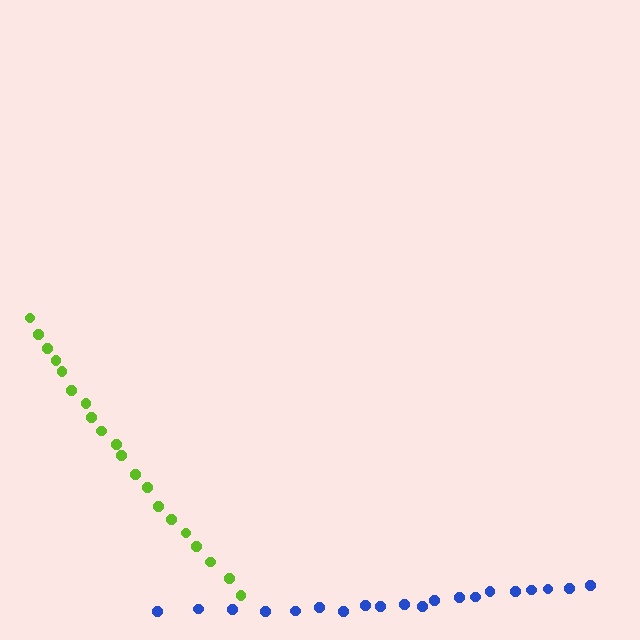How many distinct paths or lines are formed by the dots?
There are 2 distinct paths.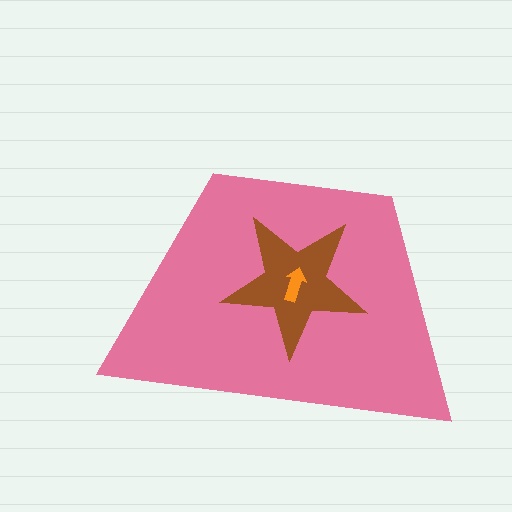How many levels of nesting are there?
3.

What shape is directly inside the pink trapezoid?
The brown star.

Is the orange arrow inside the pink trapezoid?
Yes.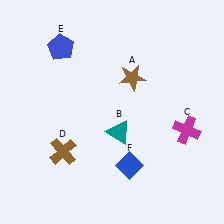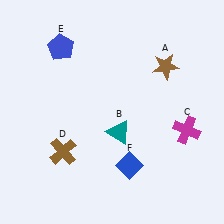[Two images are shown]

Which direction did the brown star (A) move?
The brown star (A) moved right.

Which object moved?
The brown star (A) moved right.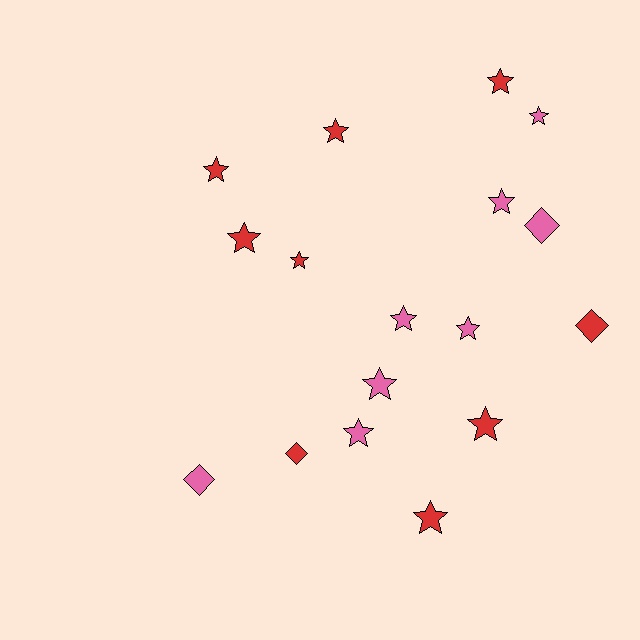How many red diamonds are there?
There are 2 red diamonds.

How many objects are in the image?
There are 17 objects.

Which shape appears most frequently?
Star, with 13 objects.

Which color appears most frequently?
Red, with 9 objects.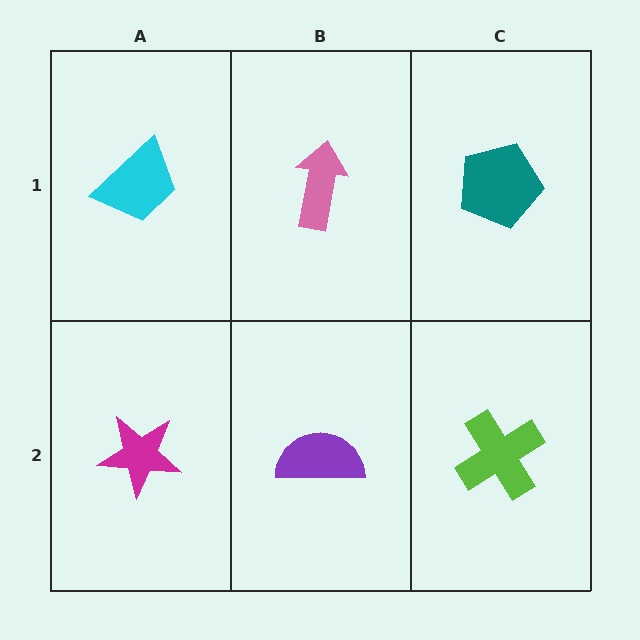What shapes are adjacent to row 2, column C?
A teal pentagon (row 1, column C), a purple semicircle (row 2, column B).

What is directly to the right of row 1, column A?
A pink arrow.